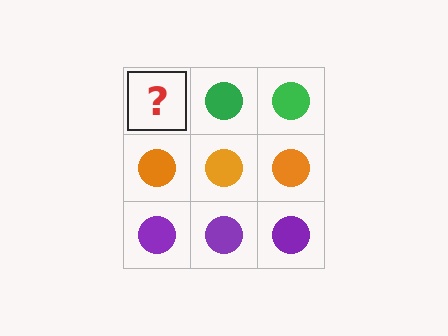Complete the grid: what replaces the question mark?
The question mark should be replaced with a green circle.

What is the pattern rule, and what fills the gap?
The rule is that each row has a consistent color. The gap should be filled with a green circle.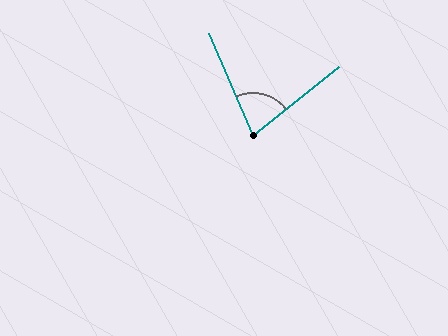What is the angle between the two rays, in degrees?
Approximately 75 degrees.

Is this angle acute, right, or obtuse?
It is acute.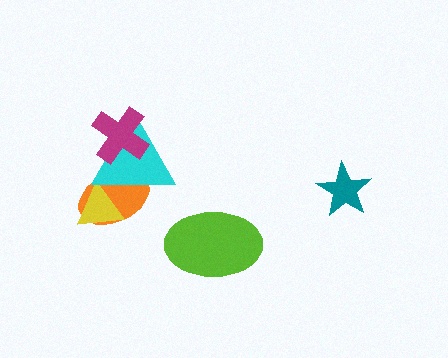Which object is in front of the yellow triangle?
The cyan triangle is in front of the yellow triangle.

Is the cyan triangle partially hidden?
Yes, it is partially covered by another shape.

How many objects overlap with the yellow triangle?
2 objects overlap with the yellow triangle.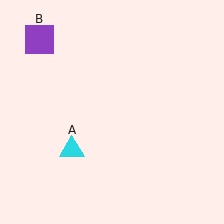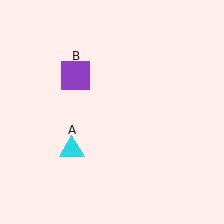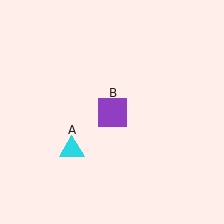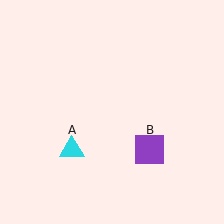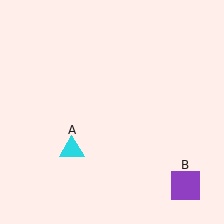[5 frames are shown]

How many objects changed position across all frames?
1 object changed position: purple square (object B).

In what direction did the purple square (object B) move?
The purple square (object B) moved down and to the right.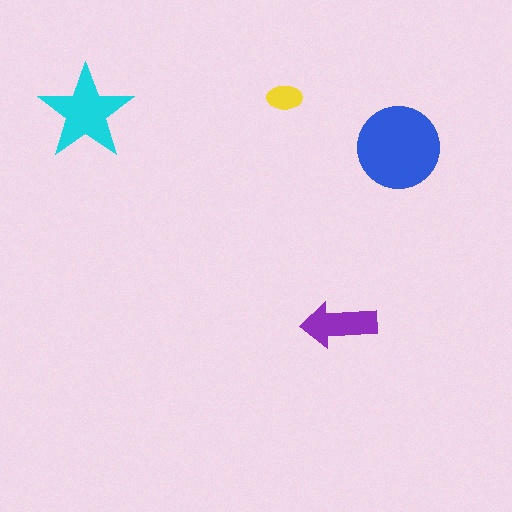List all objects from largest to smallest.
The blue circle, the cyan star, the purple arrow, the yellow ellipse.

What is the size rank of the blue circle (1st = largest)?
1st.